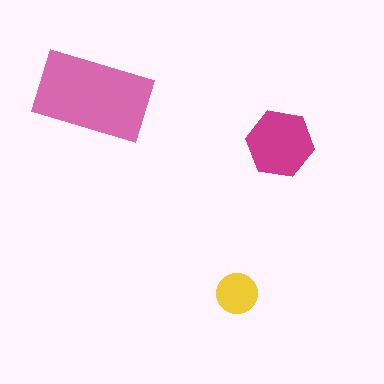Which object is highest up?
The pink rectangle is topmost.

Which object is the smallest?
The yellow circle.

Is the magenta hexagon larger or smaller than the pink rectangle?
Smaller.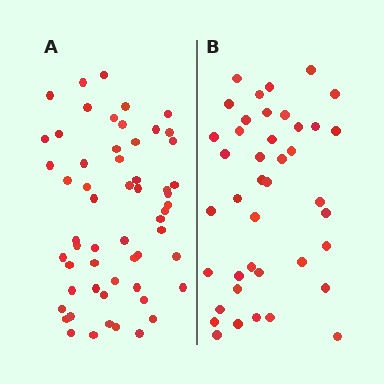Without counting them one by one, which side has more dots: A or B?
Region A (the left region) has more dots.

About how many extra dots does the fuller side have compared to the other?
Region A has approximately 15 more dots than region B.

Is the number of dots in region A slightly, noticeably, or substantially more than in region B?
Region A has noticeably more, but not dramatically so. The ratio is roughly 1.4 to 1.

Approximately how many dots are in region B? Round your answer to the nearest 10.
About 40 dots. (The exact count is 41, which rounds to 40.)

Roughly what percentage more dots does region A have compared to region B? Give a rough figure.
About 40% more.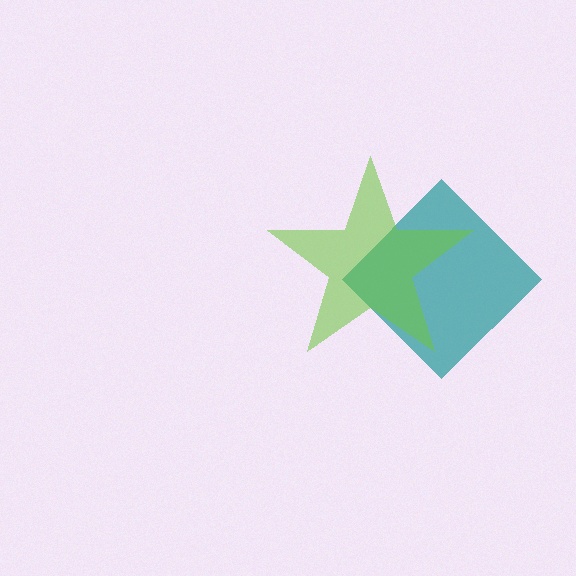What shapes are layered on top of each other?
The layered shapes are: a teal diamond, a lime star.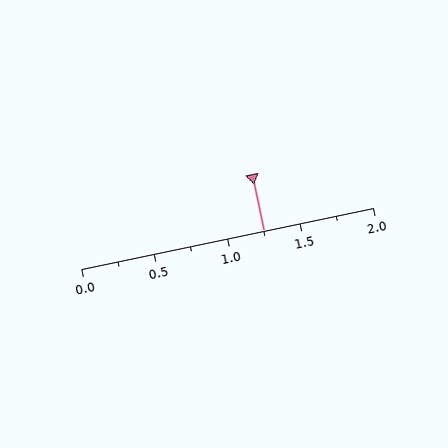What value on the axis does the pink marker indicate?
The marker indicates approximately 1.25.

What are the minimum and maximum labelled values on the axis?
The axis runs from 0.0 to 2.0.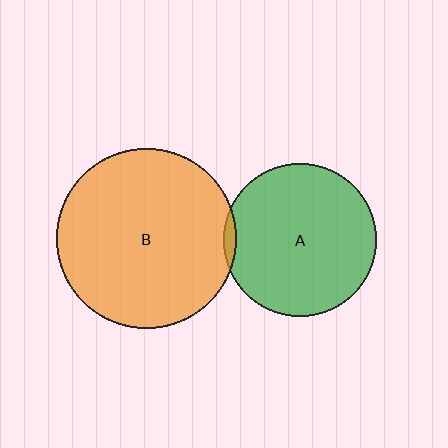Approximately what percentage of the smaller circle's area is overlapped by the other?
Approximately 5%.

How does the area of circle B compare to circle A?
Approximately 1.4 times.